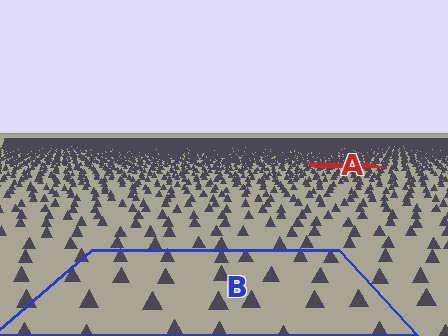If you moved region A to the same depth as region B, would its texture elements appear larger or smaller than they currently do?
They would appear larger. At a closer depth, the same texture elements are projected at a bigger on-screen size.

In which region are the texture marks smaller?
The texture marks are smaller in region A, because it is farther away.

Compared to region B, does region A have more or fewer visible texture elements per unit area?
Region A has more texture elements per unit area — they are packed more densely because it is farther away.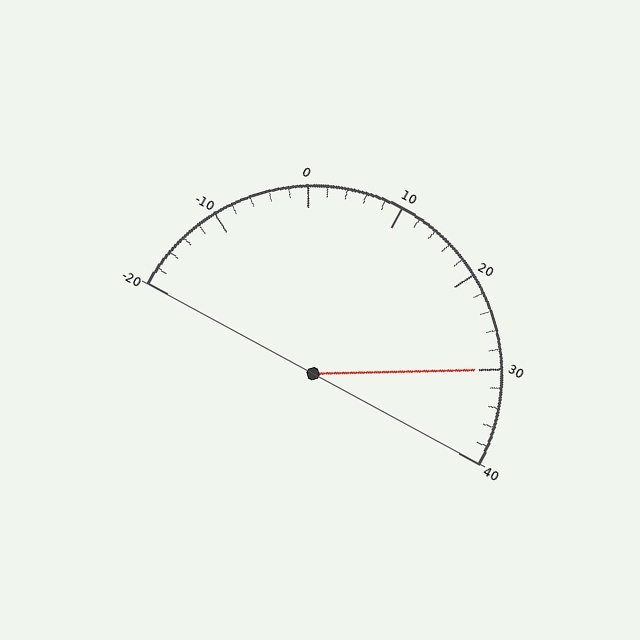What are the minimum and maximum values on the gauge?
The gauge ranges from -20 to 40.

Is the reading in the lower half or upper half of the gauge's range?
The reading is in the upper half of the range (-20 to 40).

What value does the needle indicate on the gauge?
The needle indicates approximately 30.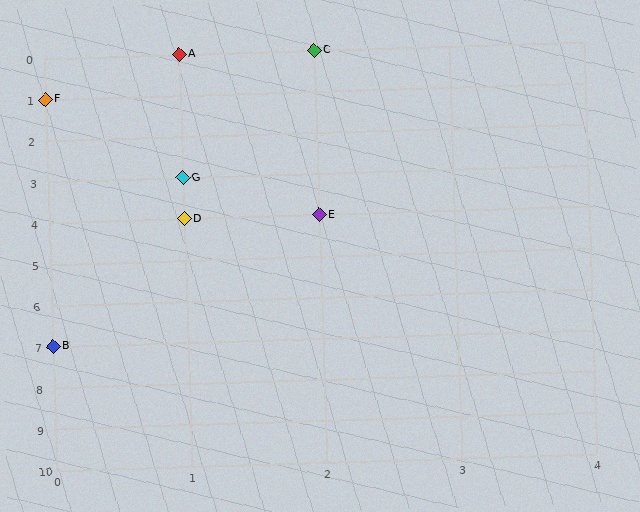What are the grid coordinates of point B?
Point B is at grid coordinates (0, 7).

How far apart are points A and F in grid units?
Points A and F are 1 column and 1 row apart (about 1.4 grid units diagonally).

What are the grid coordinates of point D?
Point D is at grid coordinates (1, 4).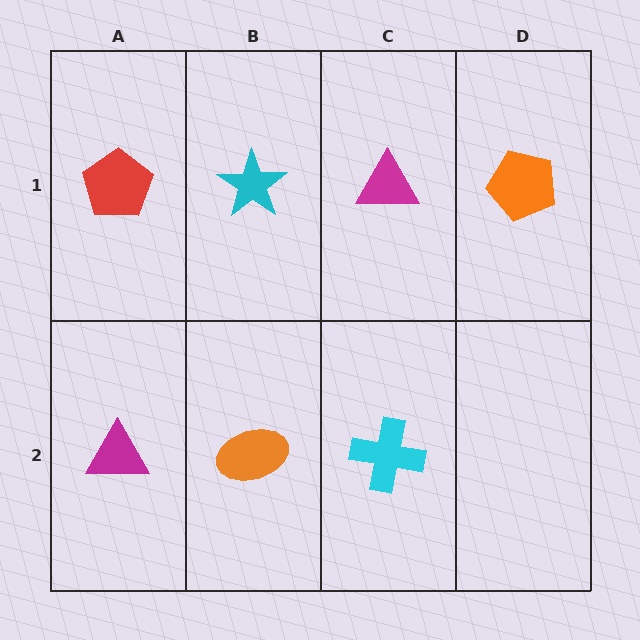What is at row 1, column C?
A magenta triangle.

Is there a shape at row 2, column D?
No, that cell is empty.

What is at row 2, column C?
A cyan cross.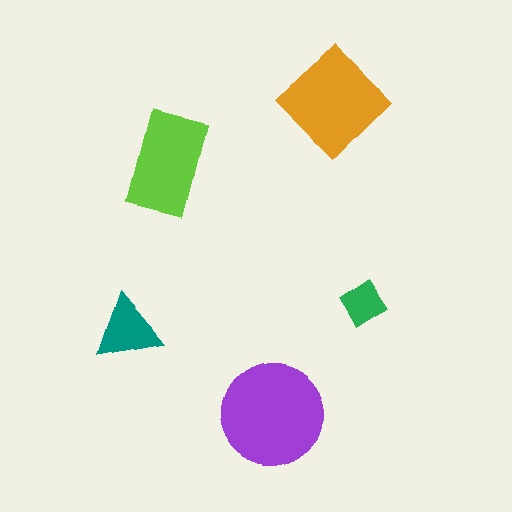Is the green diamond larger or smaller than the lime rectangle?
Smaller.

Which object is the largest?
The purple circle.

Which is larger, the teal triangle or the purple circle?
The purple circle.